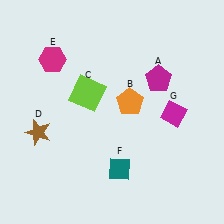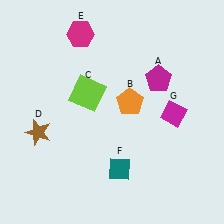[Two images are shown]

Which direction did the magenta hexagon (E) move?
The magenta hexagon (E) moved right.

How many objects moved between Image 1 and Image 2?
1 object moved between the two images.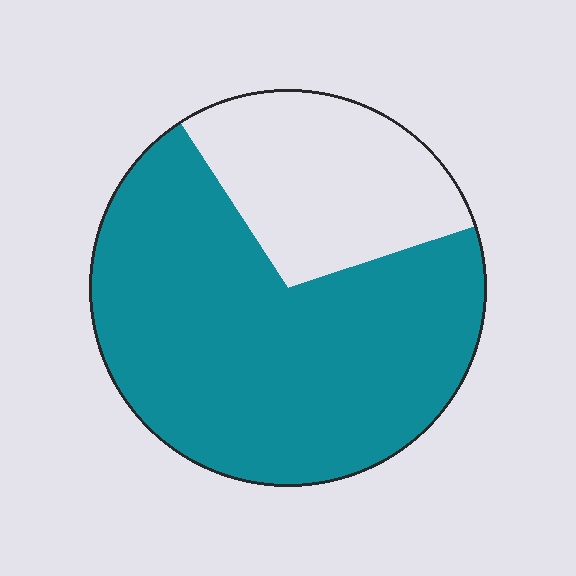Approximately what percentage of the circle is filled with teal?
Approximately 70%.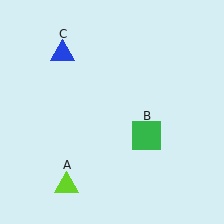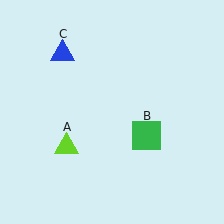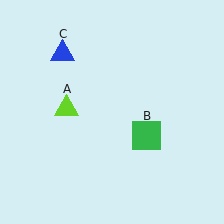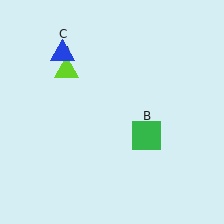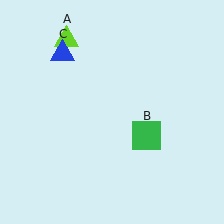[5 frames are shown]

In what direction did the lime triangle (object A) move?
The lime triangle (object A) moved up.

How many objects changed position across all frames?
1 object changed position: lime triangle (object A).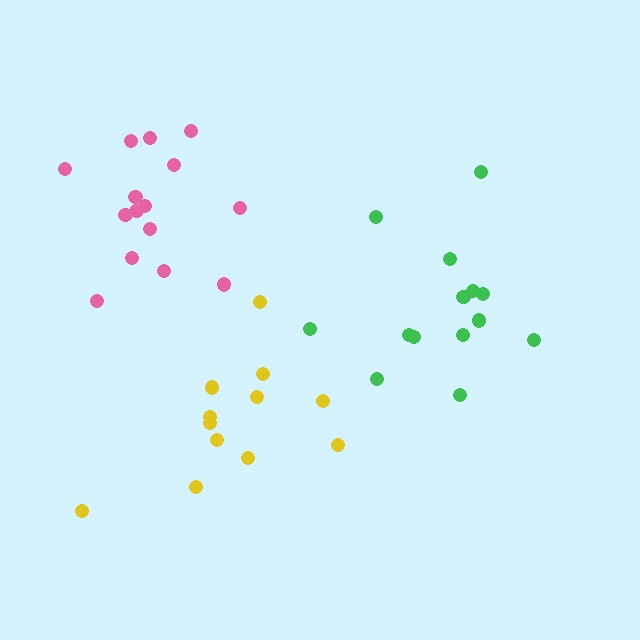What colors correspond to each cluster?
The clusters are colored: green, pink, yellow.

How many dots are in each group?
Group 1: 14 dots, Group 2: 15 dots, Group 3: 12 dots (41 total).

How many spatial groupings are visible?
There are 3 spatial groupings.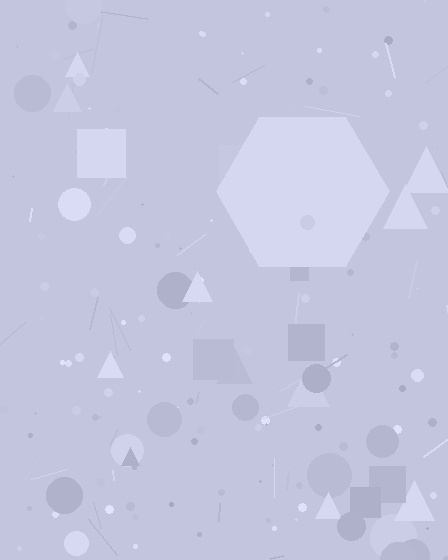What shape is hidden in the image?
A hexagon is hidden in the image.